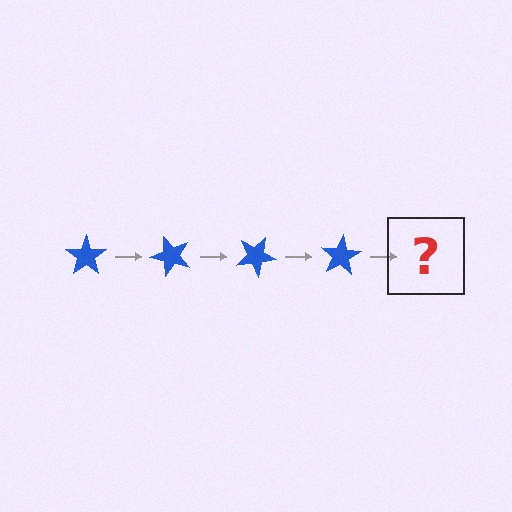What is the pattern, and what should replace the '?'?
The pattern is that the star rotates 50 degrees each step. The '?' should be a blue star rotated 200 degrees.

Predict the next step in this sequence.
The next step is a blue star rotated 200 degrees.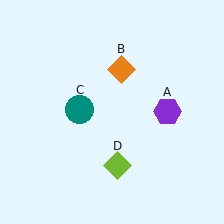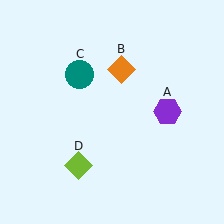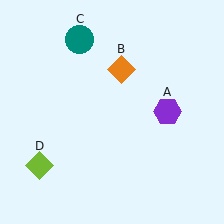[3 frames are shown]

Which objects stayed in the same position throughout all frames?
Purple hexagon (object A) and orange diamond (object B) remained stationary.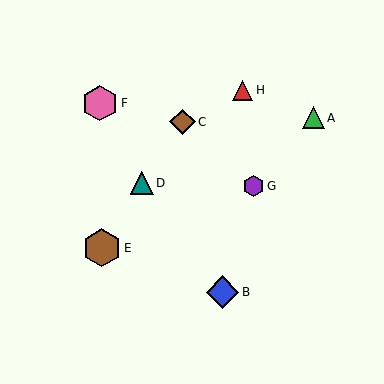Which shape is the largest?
The brown hexagon (labeled E) is the largest.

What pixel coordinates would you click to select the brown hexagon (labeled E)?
Click at (102, 248) to select the brown hexagon E.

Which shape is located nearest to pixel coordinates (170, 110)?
The brown diamond (labeled C) at (182, 122) is nearest to that location.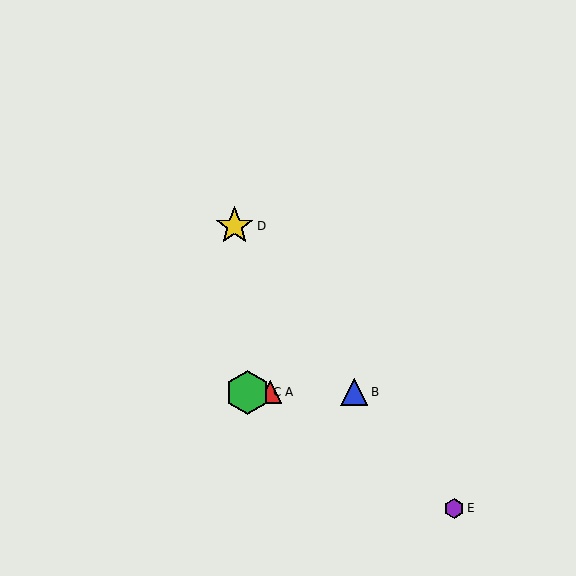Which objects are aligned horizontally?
Objects A, B, C are aligned horizontally.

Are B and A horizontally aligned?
Yes, both are at y≈392.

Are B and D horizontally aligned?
No, B is at y≈392 and D is at y≈226.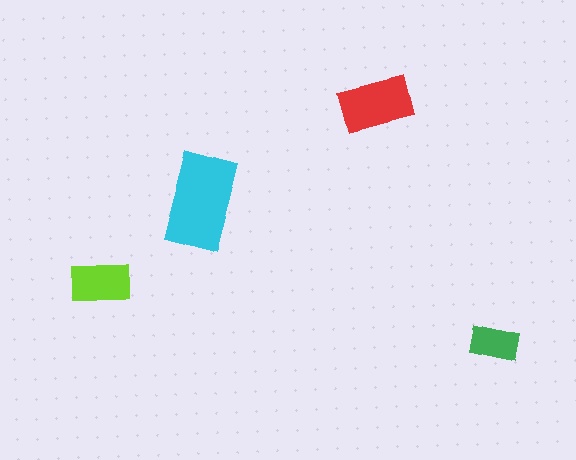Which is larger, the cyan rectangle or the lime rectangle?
The cyan one.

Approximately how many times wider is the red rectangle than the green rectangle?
About 1.5 times wider.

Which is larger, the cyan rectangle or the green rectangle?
The cyan one.